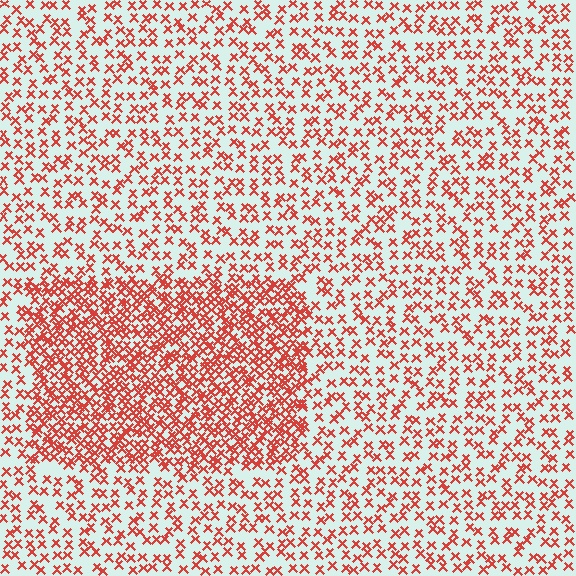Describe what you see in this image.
The image contains small red elements arranged at two different densities. A rectangle-shaped region is visible where the elements are more densely packed than the surrounding area.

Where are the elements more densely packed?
The elements are more densely packed inside the rectangle boundary.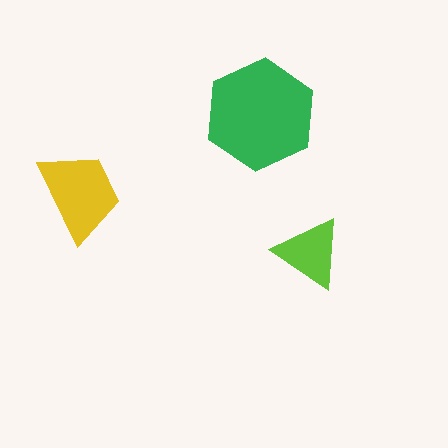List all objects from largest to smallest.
The green hexagon, the yellow trapezoid, the lime triangle.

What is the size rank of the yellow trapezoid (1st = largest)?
2nd.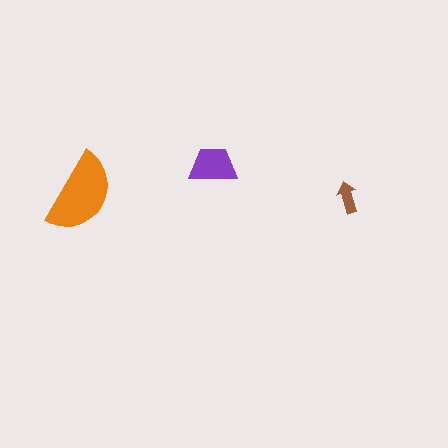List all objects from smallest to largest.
The brown arrow, the purple trapezoid, the orange semicircle.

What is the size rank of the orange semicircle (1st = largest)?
1st.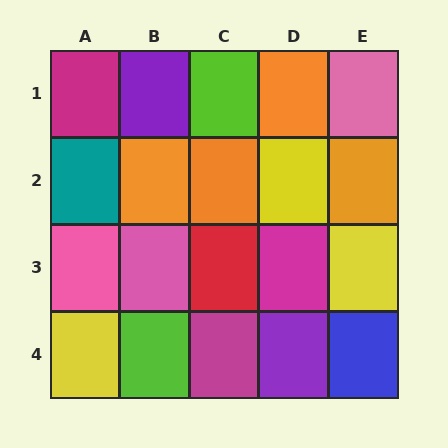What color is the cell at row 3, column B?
Pink.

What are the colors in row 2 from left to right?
Teal, orange, orange, yellow, orange.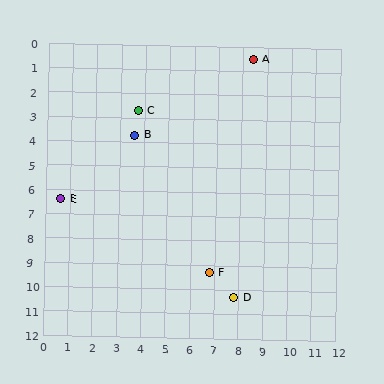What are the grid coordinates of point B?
Point B is at approximately (3.6, 3.7).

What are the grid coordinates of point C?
Point C is at approximately (3.7, 2.7).